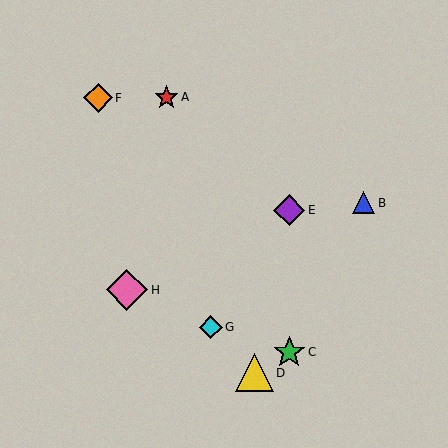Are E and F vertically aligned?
No, E is at x≈289 and F is at x≈98.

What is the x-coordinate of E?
Object E is at x≈289.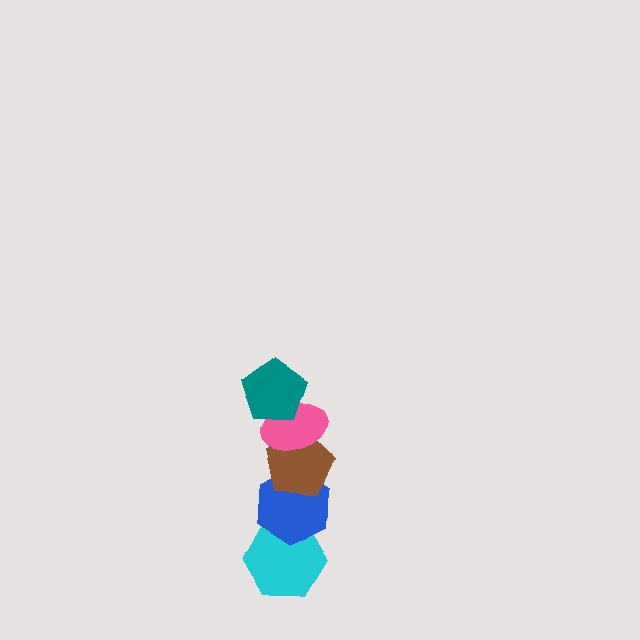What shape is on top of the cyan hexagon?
The blue hexagon is on top of the cyan hexagon.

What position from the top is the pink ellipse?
The pink ellipse is 2nd from the top.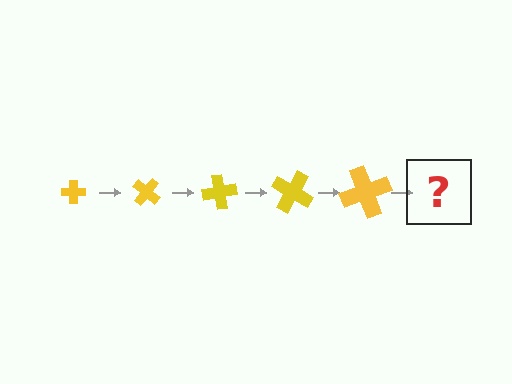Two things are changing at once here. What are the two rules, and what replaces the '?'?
The two rules are that the cross grows larger each step and it rotates 40 degrees each step. The '?' should be a cross, larger than the previous one and rotated 200 degrees from the start.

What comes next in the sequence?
The next element should be a cross, larger than the previous one and rotated 200 degrees from the start.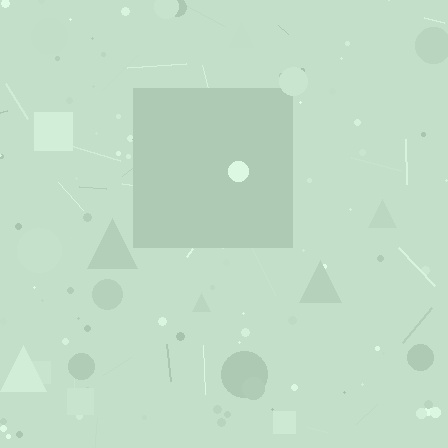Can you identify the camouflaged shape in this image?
The camouflaged shape is a square.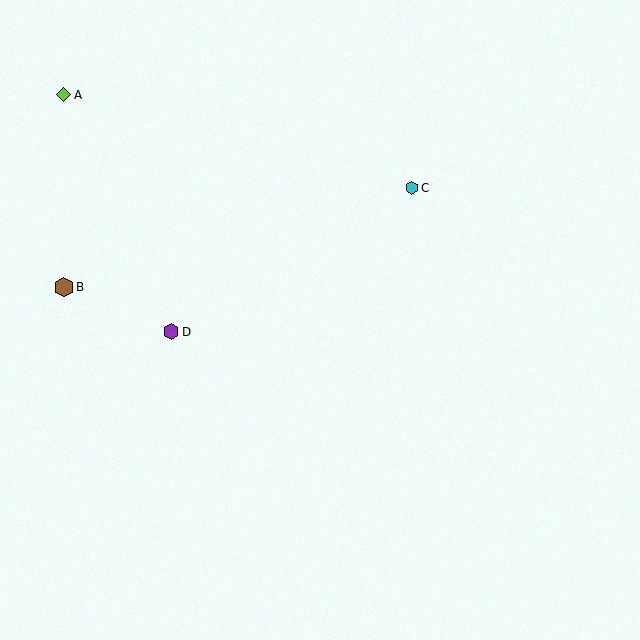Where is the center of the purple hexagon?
The center of the purple hexagon is at (171, 332).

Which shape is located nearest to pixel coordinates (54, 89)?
The lime diamond (labeled A) at (63, 95) is nearest to that location.